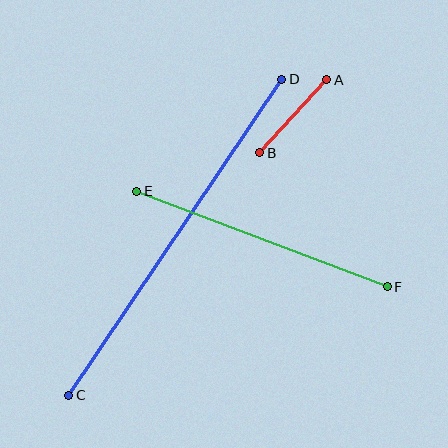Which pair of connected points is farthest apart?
Points C and D are farthest apart.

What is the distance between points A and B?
The distance is approximately 99 pixels.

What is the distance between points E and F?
The distance is approximately 268 pixels.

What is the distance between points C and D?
The distance is approximately 381 pixels.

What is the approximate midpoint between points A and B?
The midpoint is at approximately (293, 116) pixels.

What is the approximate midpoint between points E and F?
The midpoint is at approximately (262, 239) pixels.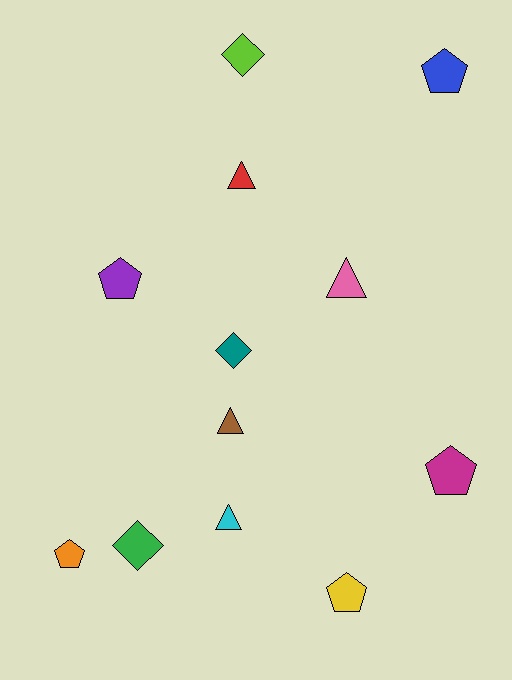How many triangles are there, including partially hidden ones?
There are 4 triangles.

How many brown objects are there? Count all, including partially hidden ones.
There is 1 brown object.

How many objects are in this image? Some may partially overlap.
There are 12 objects.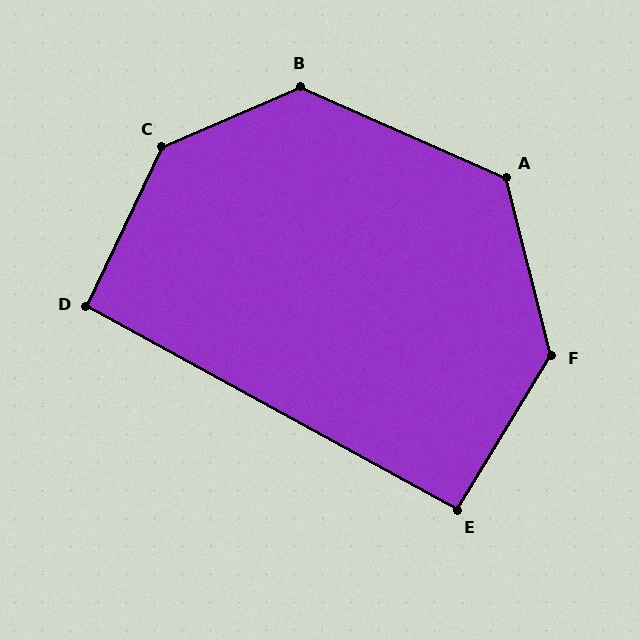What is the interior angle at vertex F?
Approximately 134 degrees (obtuse).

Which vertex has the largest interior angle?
C, at approximately 139 degrees.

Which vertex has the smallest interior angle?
E, at approximately 93 degrees.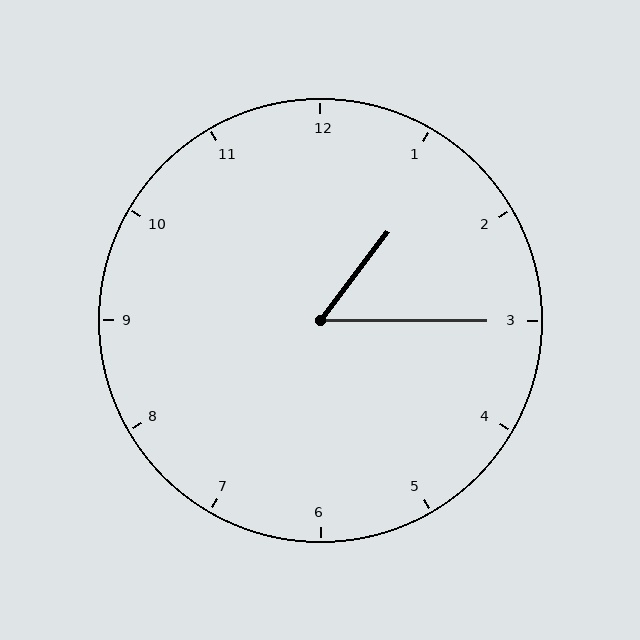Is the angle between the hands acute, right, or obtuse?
It is acute.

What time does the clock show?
1:15.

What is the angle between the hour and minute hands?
Approximately 52 degrees.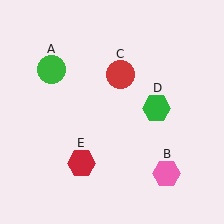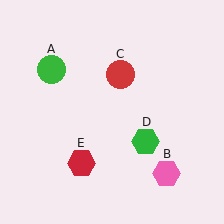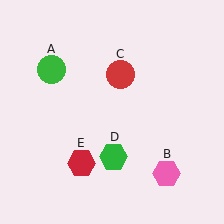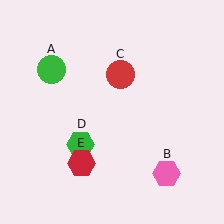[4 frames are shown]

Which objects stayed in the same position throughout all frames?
Green circle (object A) and pink hexagon (object B) and red circle (object C) and red hexagon (object E) remained stationary.